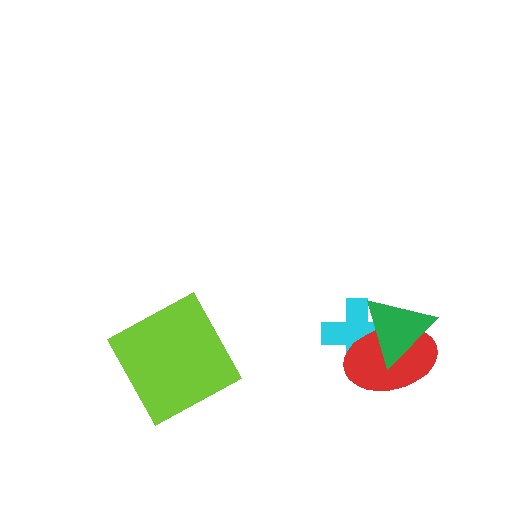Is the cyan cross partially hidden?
Yes, it is partially covered by another shape.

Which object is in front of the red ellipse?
The green triangle is in front of the red ellipse.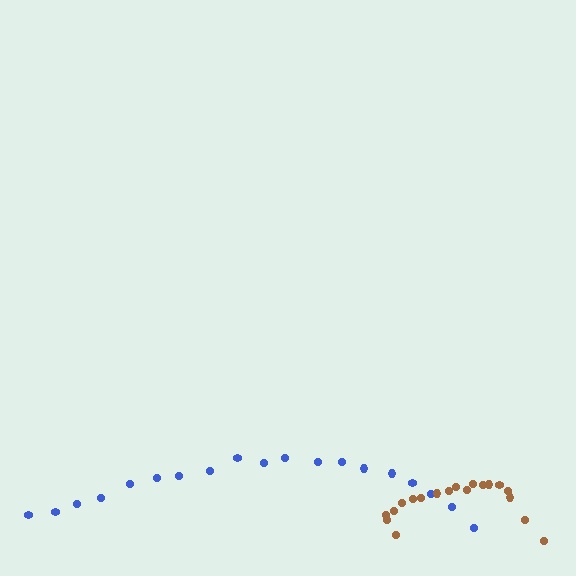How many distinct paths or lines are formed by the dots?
There are 2 distinct paths.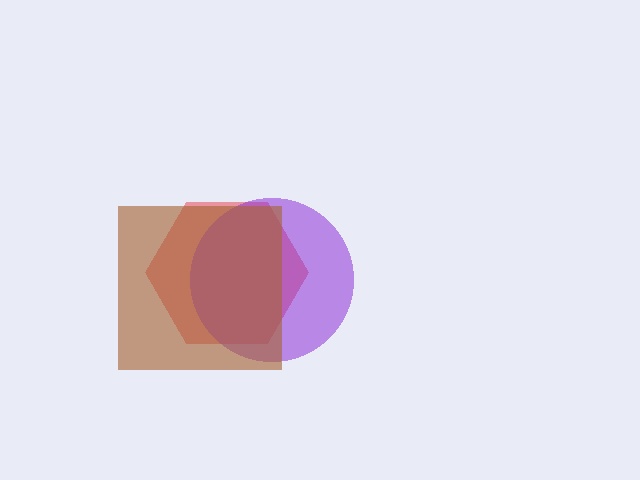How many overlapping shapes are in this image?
There are 3 overlapping shapes in the image.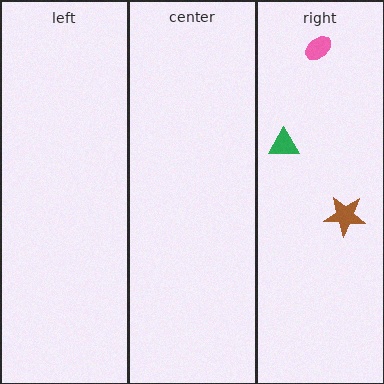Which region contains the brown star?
The right region.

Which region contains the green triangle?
The right region.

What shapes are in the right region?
The brown star, the pink ellipse, the green triangle.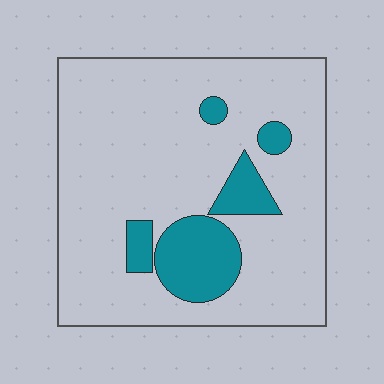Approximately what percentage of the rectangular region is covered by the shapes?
Approximately 15%.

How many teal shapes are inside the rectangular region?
5.